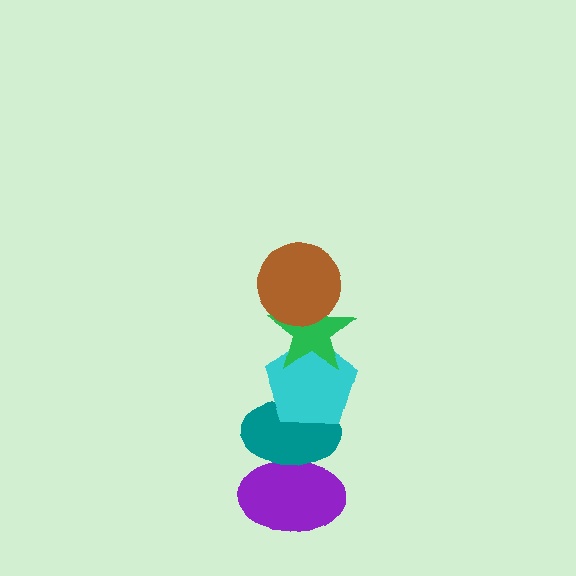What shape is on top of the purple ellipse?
The teal ellipse is on top of the purple ellipse.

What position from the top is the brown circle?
The brown circle is 1st from the top.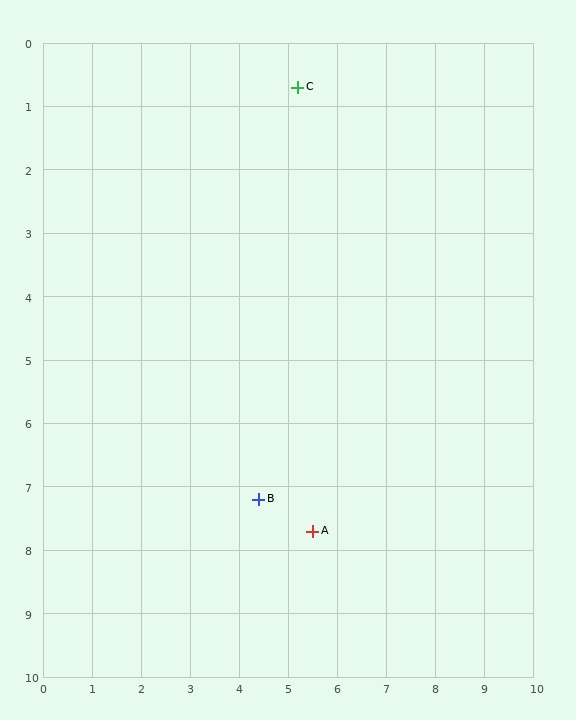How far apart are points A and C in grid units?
Points A and C are about 7.0 grid units apart.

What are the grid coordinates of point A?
Point A is at approximately (5.5, 7.7).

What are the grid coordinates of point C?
Point C is at approximately (5.2, 0.7).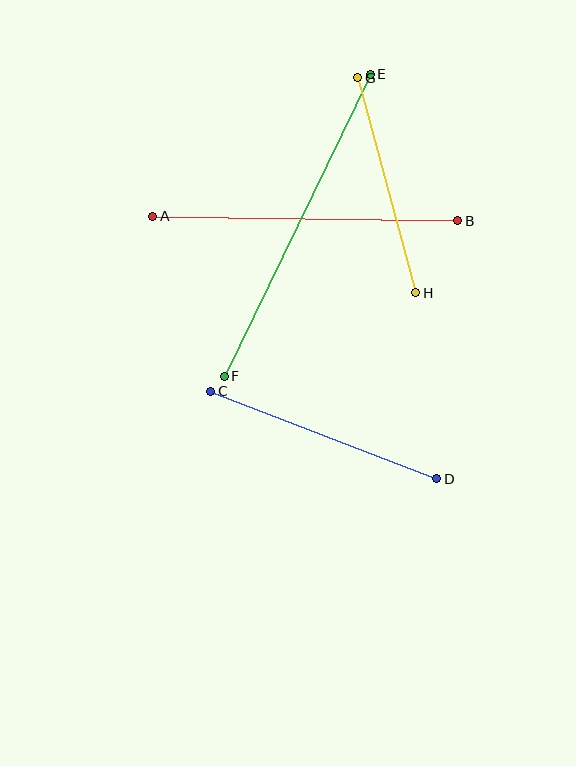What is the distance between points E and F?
The distance is approximately 335 pixels.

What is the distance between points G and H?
The distance is approximately 223 pixels.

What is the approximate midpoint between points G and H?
The midpoint is at approximately (387, 185) pixels.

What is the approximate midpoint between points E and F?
The midpoint is at approximately (297, 225) pixels.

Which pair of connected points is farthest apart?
Points E and F are farthest apart.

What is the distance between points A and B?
The distance is approximately 305 pixels.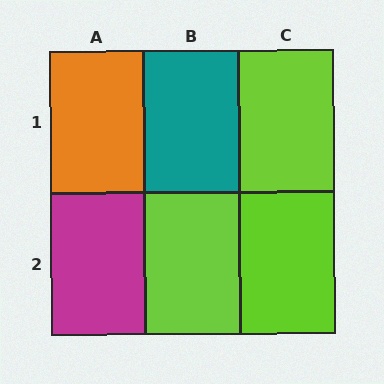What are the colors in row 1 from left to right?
Orange, teal, lime.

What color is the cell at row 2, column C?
Lime.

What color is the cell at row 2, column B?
Lime.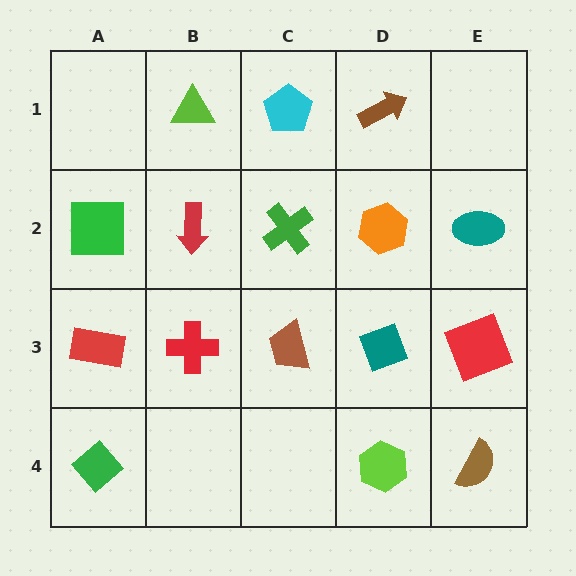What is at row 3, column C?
A brown trapezoid.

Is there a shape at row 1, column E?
No, that cell is empty.